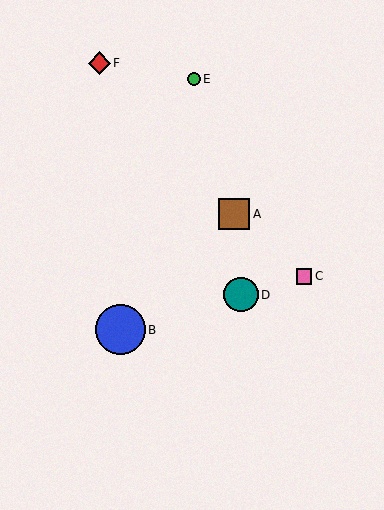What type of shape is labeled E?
Shape E is a green circle.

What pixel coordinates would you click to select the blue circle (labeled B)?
Click at (120, 330) to select the blue circle B.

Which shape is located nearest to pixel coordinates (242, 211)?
The brown square (labeled A) at (234, 214) is nearest to that location.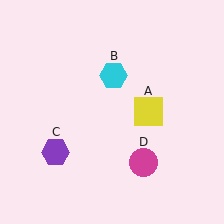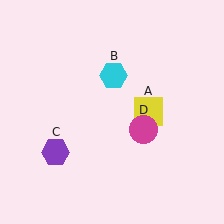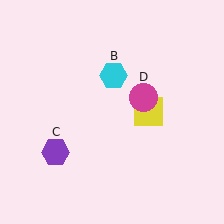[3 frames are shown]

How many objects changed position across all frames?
1 object changed position: magenta circle (object D).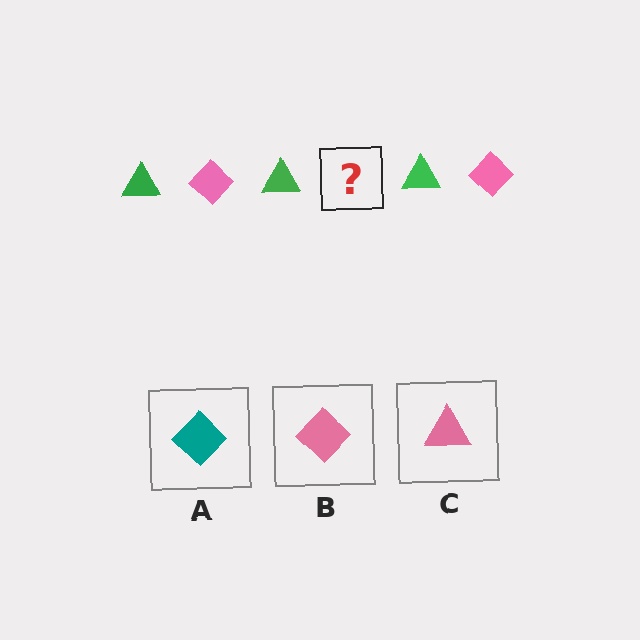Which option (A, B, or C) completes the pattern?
B.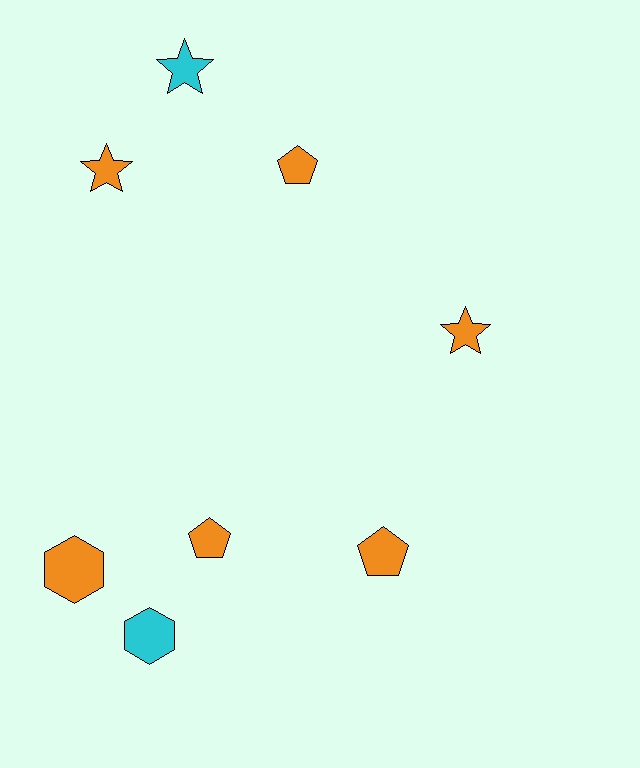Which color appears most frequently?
Orange, with 6 objects.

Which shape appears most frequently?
Star, with 3 objects.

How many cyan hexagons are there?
There is 1 cyan hexagon.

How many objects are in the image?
There are 8 objects.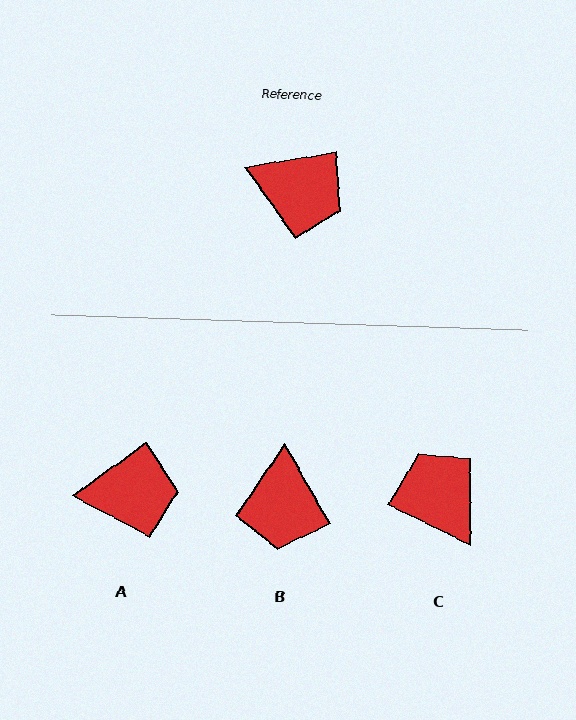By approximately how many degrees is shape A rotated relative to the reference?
Approximately 27 degrees counter-clockwise.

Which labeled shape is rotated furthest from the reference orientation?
C, about 145 degrees away.